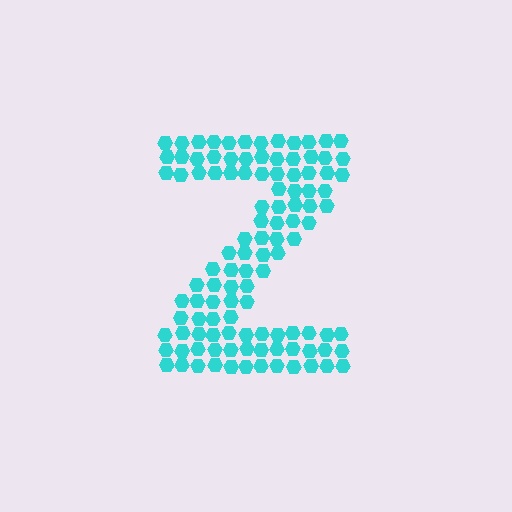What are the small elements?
The small elements are hexagons.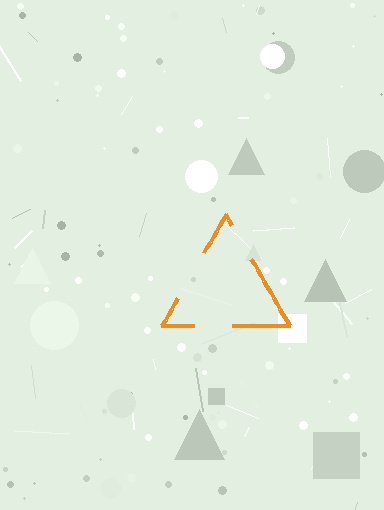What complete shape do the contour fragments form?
The contour fragments form a triangle.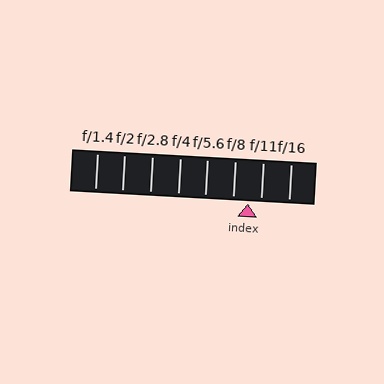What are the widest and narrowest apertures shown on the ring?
The widest aperture shown is f/1.4 and the narrowest is f/16.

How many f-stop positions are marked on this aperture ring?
There are 8 f-stop positions marked.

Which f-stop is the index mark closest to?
The index mark is closest to f/11.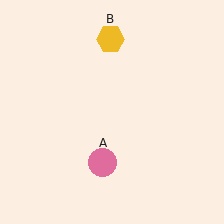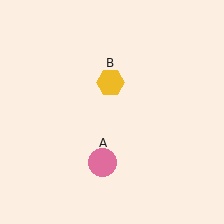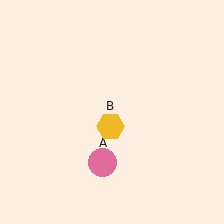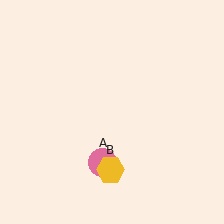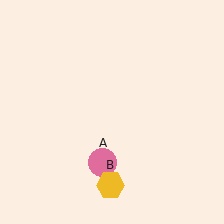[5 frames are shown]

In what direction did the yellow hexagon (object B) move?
The yellow hexagon (object B) moved down.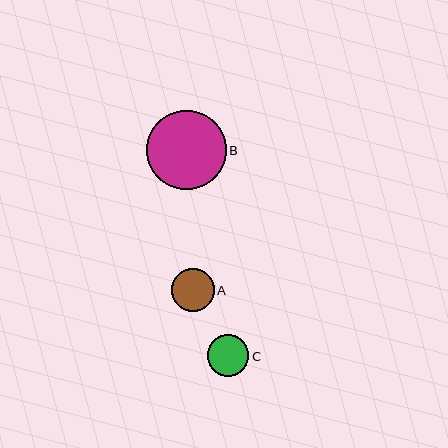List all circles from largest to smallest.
From largest to smallest: B, A, C.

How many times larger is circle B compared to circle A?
Circle B is approximately 1.9 times the size of circle A.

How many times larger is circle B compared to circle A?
Circle B is approximately 1.9 times the size of circle A.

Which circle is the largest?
Circle B is the largest with a size of approximately 79 pixels.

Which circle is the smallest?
Circle C is the smallest with a size of approximately 42 pixels.